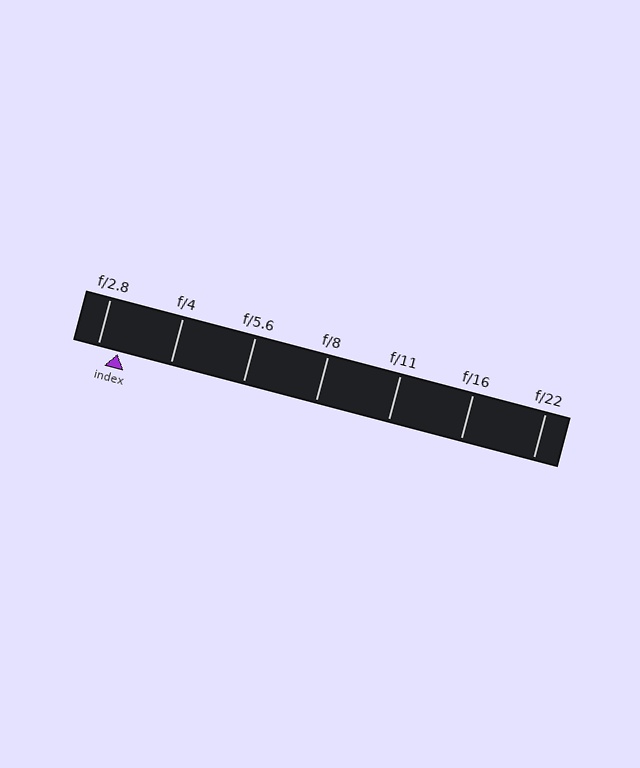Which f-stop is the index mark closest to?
The index mark is closest to f/2.8.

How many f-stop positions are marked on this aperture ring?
There are 7 f-stop positions marked.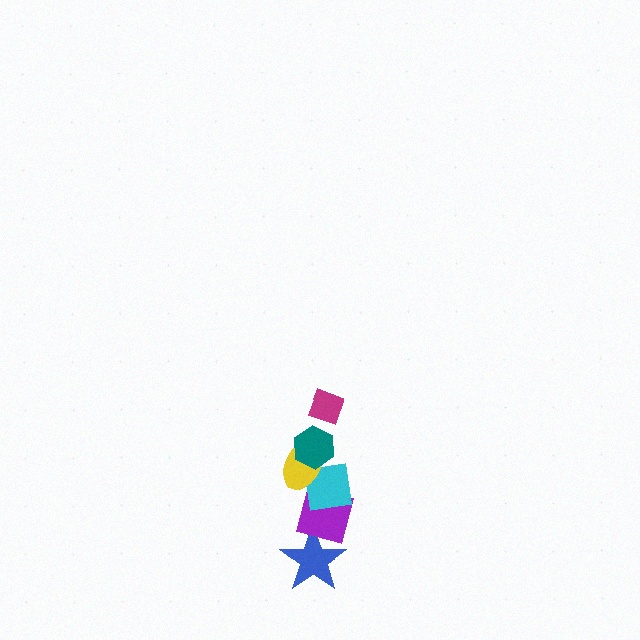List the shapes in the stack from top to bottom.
From top to bottom: the magenta diamond, the teal hexagon, the yellow ellipse, the cyan square, the purple diamond, the blue star.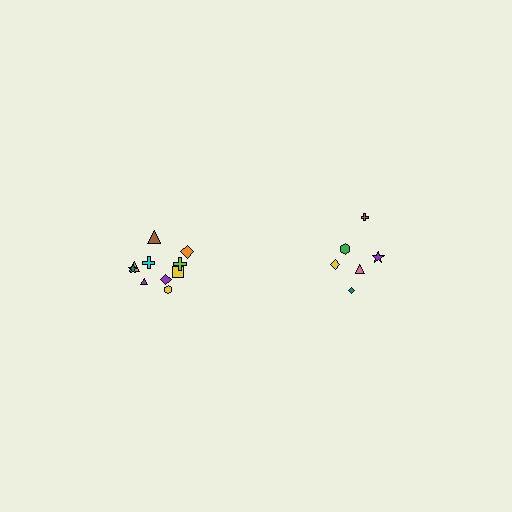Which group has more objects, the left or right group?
The left group.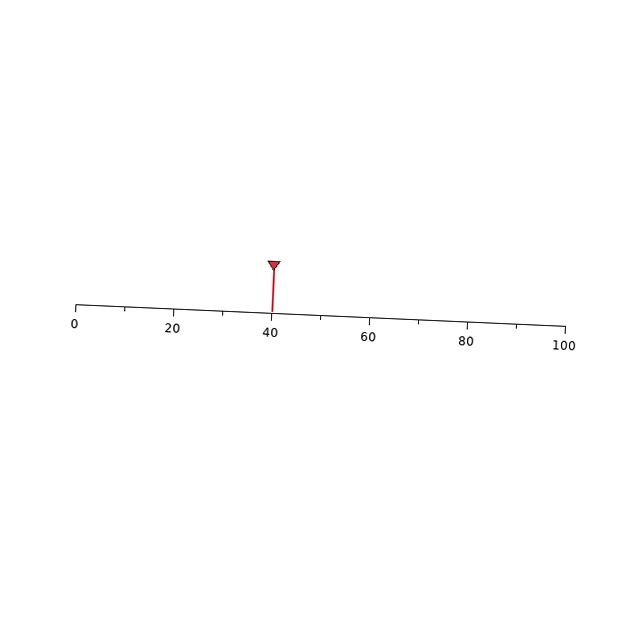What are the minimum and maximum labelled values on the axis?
The axis runs from 0 to 100.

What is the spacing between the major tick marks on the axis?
The major ticks are spaced 20 apart.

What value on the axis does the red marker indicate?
The marker indicates approximately 40.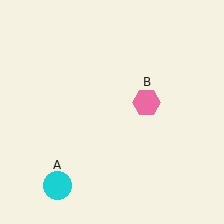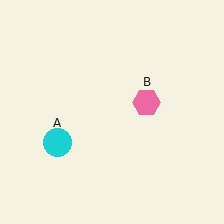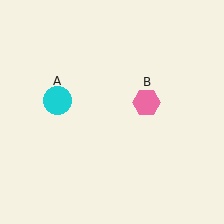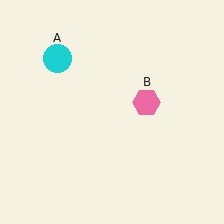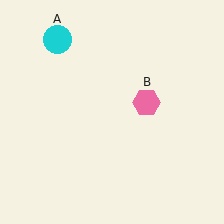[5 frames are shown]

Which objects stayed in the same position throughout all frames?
Pink hexagon (object B) remained stationary.